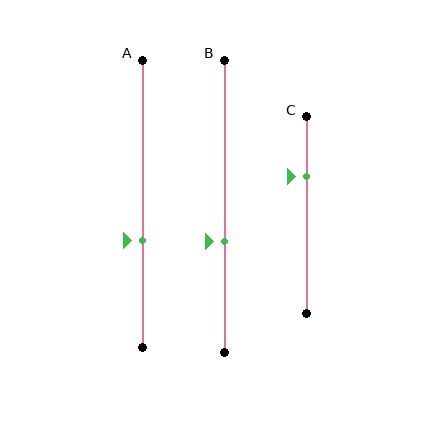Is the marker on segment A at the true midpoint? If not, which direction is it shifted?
No, the marker on segment A is shifted downward by about 13% of the segment length.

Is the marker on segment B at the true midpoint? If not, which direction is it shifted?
No, the marker on segment B is shifted downward by about 12% of the segment length.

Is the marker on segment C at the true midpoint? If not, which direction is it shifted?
No, the marker on segment C is shifted upward by about 20% of the segment length.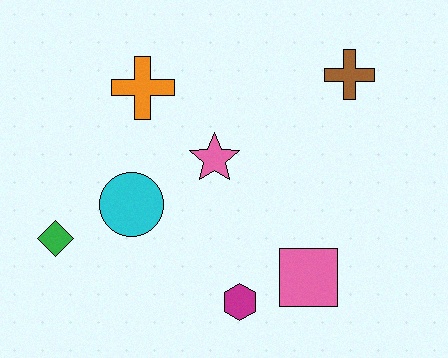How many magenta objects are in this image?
There is 1 magenta object.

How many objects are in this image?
There are 7 objects.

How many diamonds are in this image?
There is 1 diamond.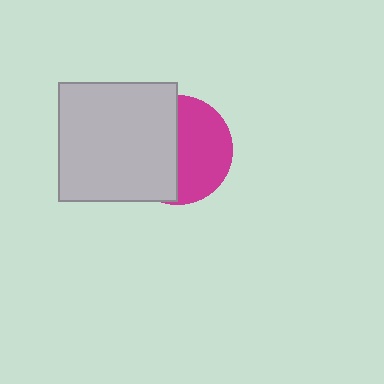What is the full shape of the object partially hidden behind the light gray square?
The partially hidden object is a magenta circle.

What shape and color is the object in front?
The object in front is a light gray square.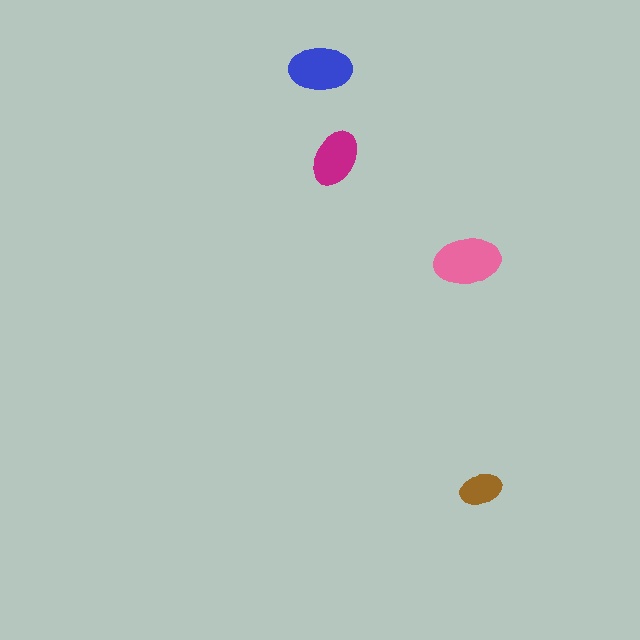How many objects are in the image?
There are 4 objects in the image.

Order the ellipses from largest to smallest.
the pink one, the blue one, the magenta one, the brown one.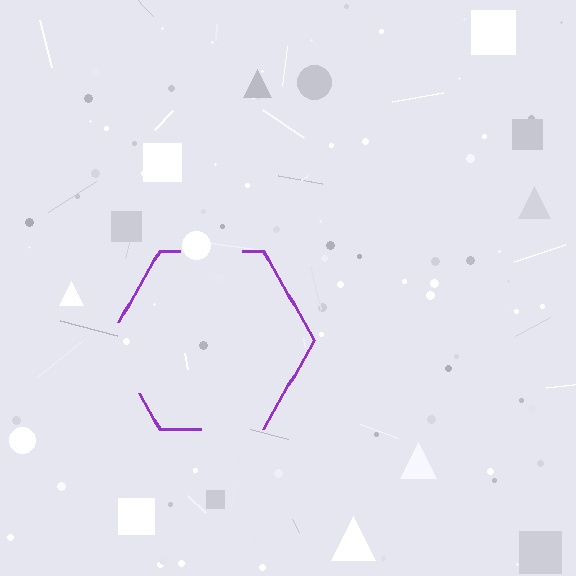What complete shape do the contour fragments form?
The contour fragments form a hexagon.